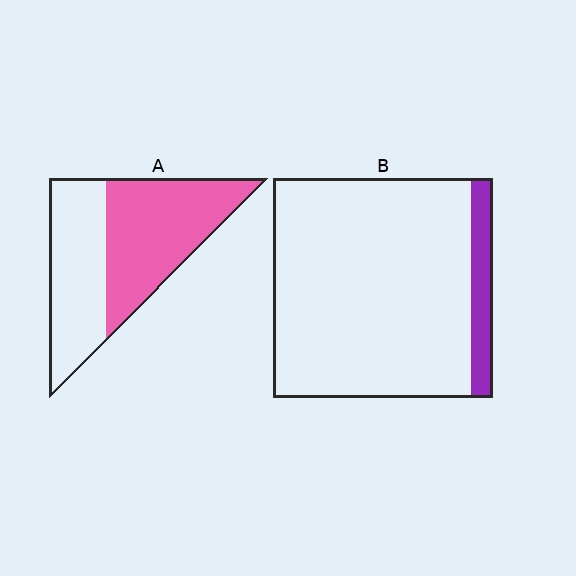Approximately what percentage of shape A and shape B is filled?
A is approximately 55% and B is approximately 10%.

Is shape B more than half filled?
No.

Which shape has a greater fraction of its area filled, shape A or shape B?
Shape A.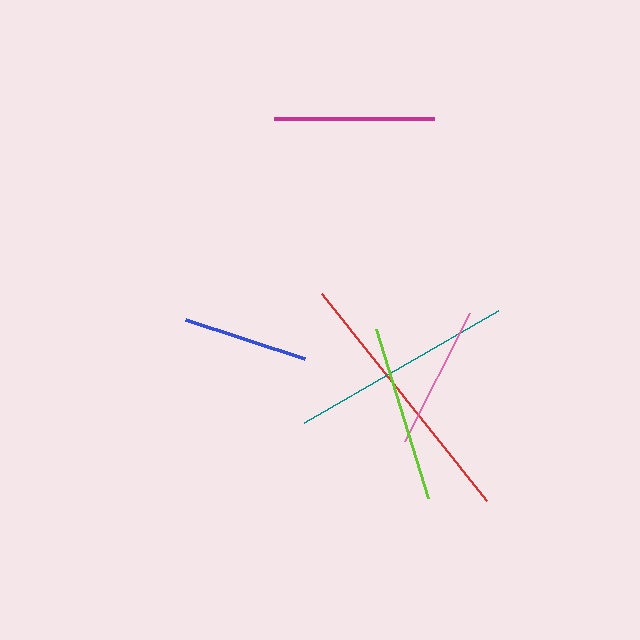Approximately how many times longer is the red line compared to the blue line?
The red line is approximately 2.1 times the length of the blue line.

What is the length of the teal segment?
The teal segment is approximately 224 pixels long.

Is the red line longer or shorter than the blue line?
The red line is longer than the blue line.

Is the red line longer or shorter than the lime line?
The red line is longer than the lime line.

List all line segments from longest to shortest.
From longest to shortest: red, teal, lime, magenta, pink, blue.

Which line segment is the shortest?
The blue line is the shortest at approximately 125 pixels.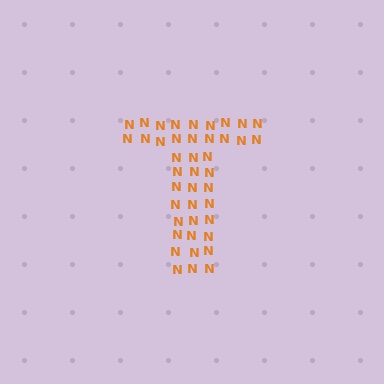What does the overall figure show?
The overall figure shows the letter T.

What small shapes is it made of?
It is made of small letter N's.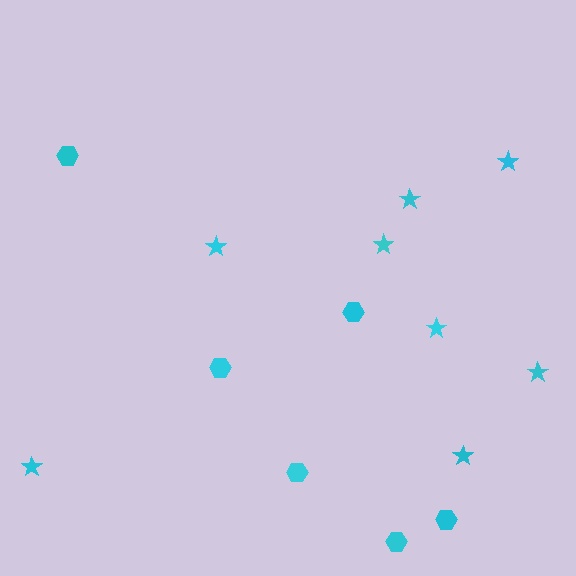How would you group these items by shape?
There are 2 groups: one group of hexagons (6) and one group of stars (8).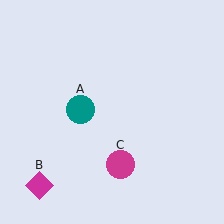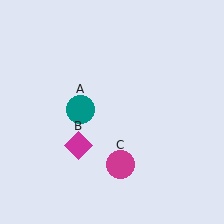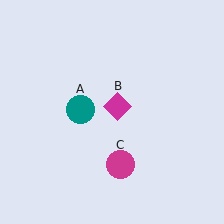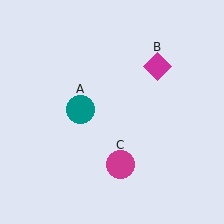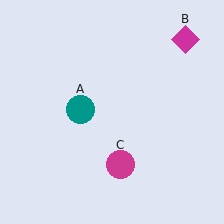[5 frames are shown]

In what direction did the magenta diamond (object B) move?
The magenta diamond (object B) moved up and to the right.